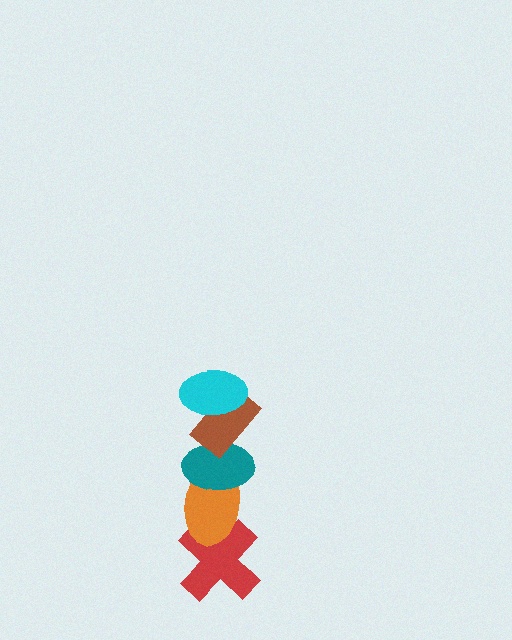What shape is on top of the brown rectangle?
The cyan ellipse is on top of the brown rectangle.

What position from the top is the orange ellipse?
The orange ellipse is 4th from the top.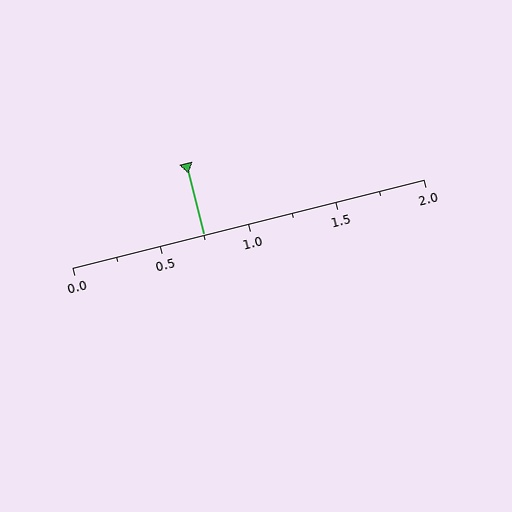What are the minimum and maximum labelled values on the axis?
The axis runs from 0.0 to 2.0.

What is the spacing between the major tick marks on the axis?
The major ticks are spaced 0.5 apart.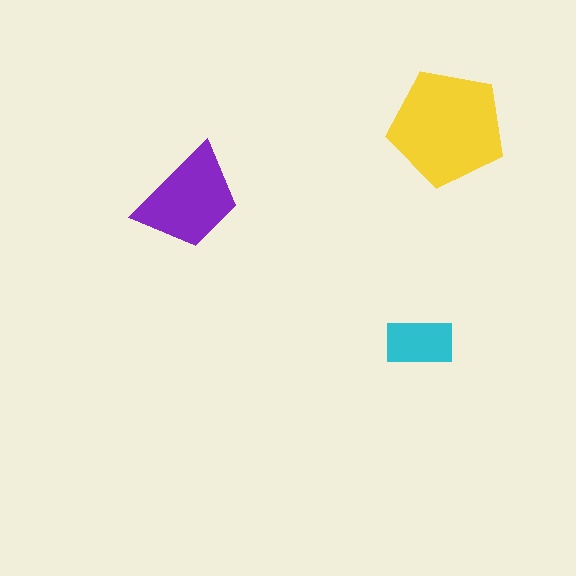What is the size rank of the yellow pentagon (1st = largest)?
1st.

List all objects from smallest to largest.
The cyan rectangle, the purple trapezoid, the yellow pentagon.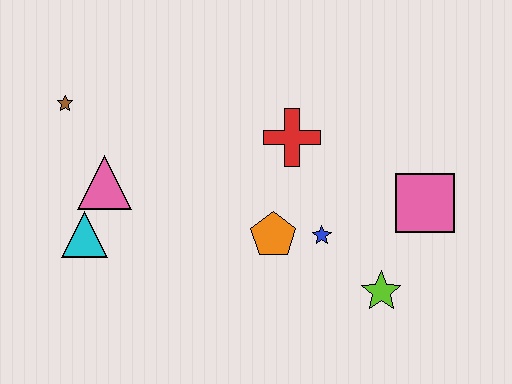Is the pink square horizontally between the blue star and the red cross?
No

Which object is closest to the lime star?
The blue star is closest to the lime star.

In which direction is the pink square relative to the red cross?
The pink square is to the right of the red cross.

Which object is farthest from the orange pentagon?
The brown star is farthest from the orange pentagon.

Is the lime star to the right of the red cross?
Yes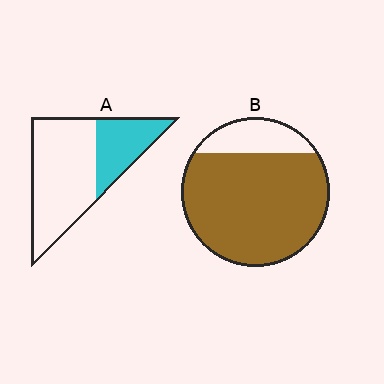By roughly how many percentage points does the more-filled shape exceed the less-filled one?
By roughly 50 percentage points (B over A).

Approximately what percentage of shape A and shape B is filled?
A is approximately 30% and B is approximately 80%.